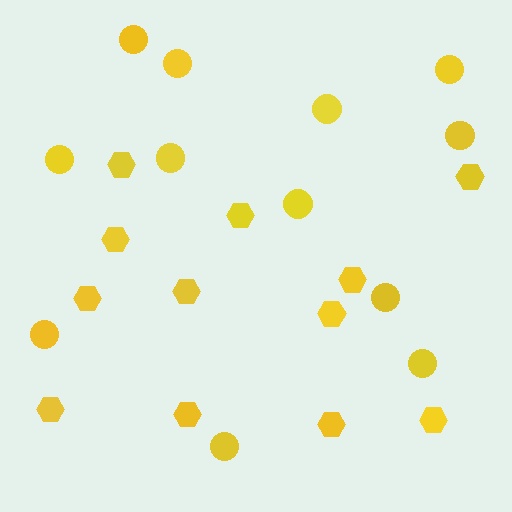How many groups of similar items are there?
There are 2 groups: one group of hexagons (12) and one group of circles (12).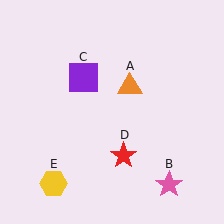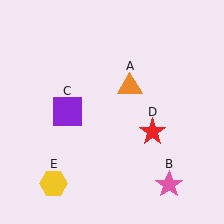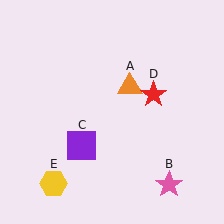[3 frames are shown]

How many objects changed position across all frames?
2 objects changed position: purple square (object C), red star (object D).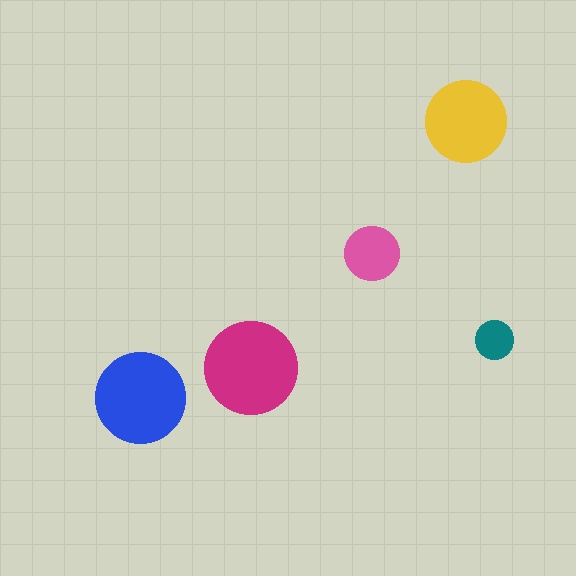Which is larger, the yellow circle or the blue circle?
The blue one.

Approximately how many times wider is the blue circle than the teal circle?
About 2.5 times wider.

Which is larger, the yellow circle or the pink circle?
The yellow one.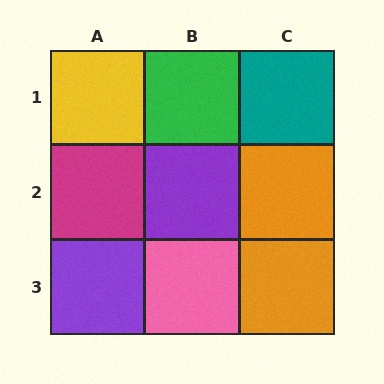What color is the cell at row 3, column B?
Pink.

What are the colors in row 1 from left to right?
Yellow, green, teal.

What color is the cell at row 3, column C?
Orange.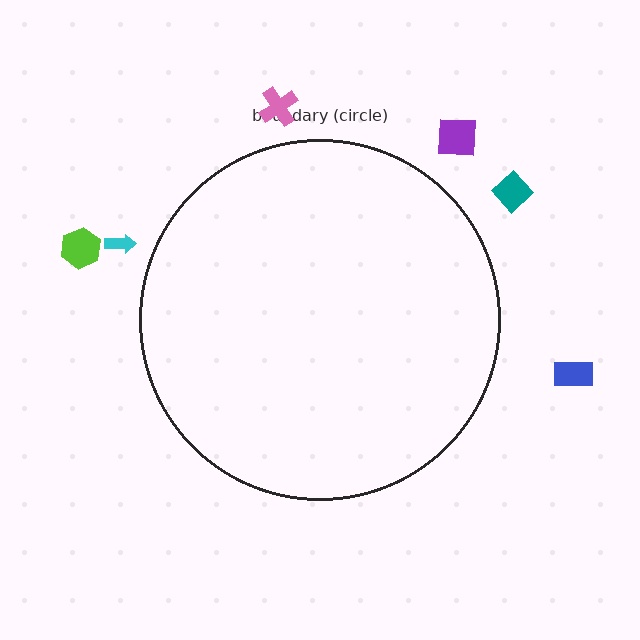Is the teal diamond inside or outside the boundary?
Outside.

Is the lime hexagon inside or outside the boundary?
Outside.